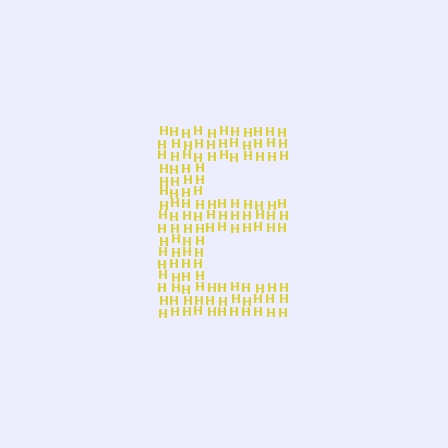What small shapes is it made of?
It is made of small letter H's.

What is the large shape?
The large shape is the letter E.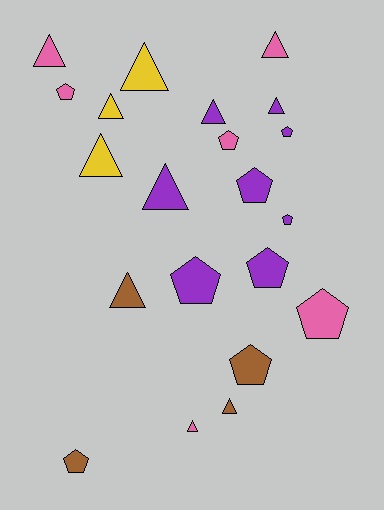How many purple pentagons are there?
There are 5 purple pentagons.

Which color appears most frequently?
Purple, with 8 objects.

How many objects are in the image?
There are 21 objects.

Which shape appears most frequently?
Triangle, with 11 objects.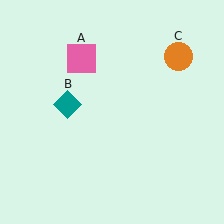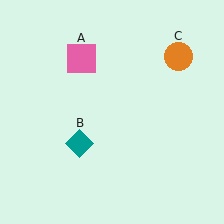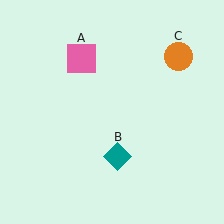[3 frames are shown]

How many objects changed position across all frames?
1 object changed position: teal diamond (object B).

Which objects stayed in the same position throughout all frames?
Pink square (object A) and orange circle (object C) remained stationary.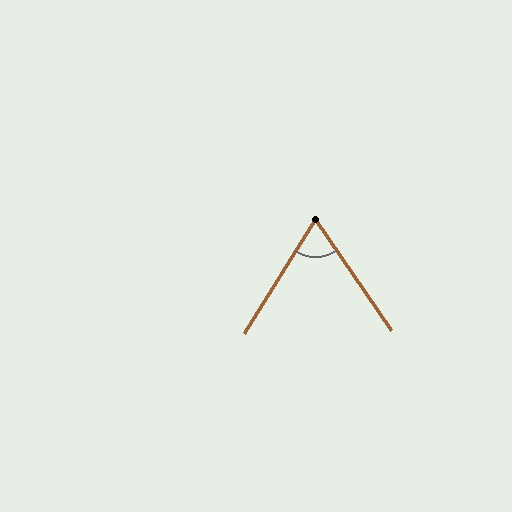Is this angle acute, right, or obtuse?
It is acute.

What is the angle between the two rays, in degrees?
Approximately 66 degrees.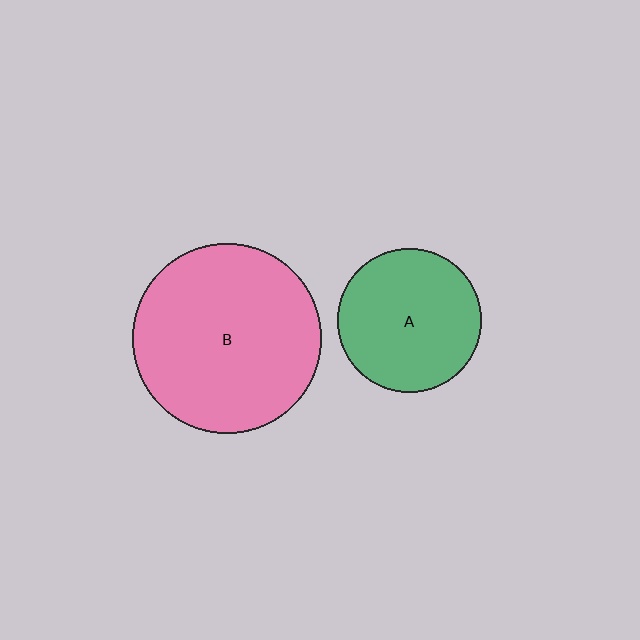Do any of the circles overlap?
No, none of the circles overlap.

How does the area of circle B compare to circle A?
Approximately 1.7 times.